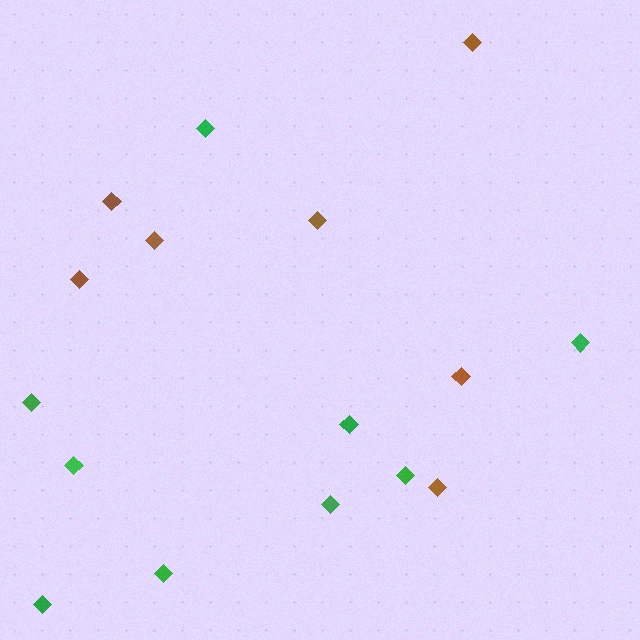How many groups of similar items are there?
There are 2 groups: one group of green diamonds (9) and one group of brown diamonds (7).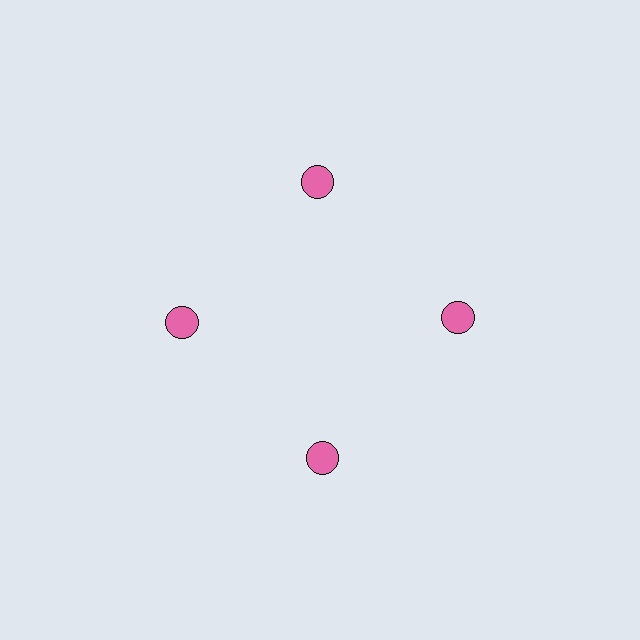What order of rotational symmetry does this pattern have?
This pattern has 4-fold rotational symmetry.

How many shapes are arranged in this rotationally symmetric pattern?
There are 4 shapes, arranged in 4 groups of 1.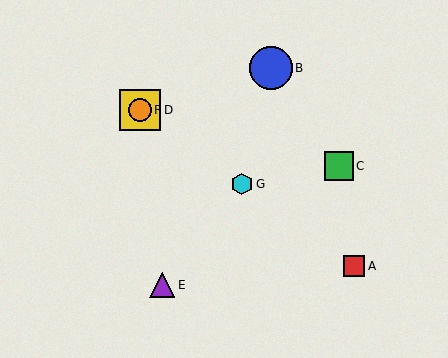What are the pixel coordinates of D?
Object D is at (140, 110).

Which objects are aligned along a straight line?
Objects A, D, F, G are aligned along a straight line.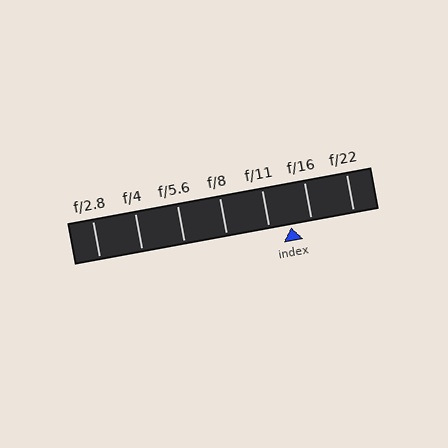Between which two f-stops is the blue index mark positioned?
The index mark is between f/11 and f/16.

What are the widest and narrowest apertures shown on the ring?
The widest aperture shown is f/2.8 and the narrowest is f/22.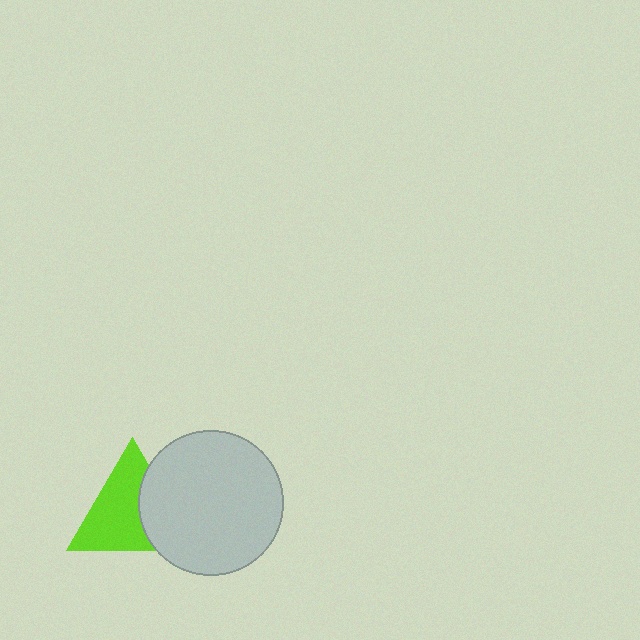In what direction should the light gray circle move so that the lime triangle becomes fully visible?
The light gray circle should move right. That is the shortest direction to clear the overlap and leave the lime triangle fully visible.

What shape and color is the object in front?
The object in front is a light gray circle.